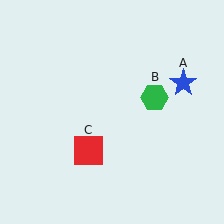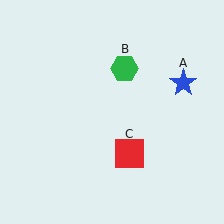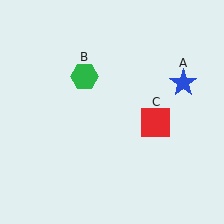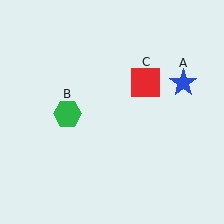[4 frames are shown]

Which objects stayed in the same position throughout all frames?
Blue star (object A) remained stationary.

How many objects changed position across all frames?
2 objects changed position: green hexagon (object B), red square (object C).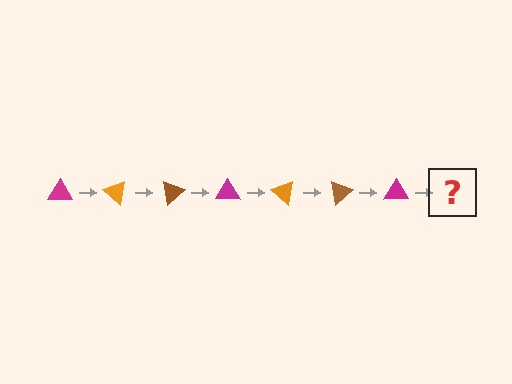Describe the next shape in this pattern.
It should be an orange triangle, rotated 280 degrees from the start.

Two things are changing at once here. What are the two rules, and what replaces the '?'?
The two rules are that it rotates 40 degrees each step and the color cycles through magenta, orange, and brown. The '?' should be an orange triangle, rotated 280 degrees from the start.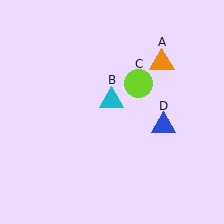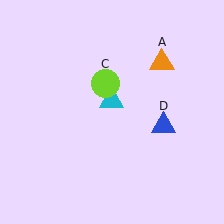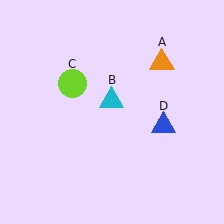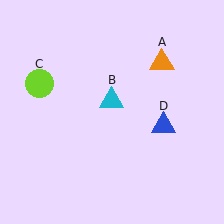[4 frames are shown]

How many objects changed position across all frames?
1 object changed position: lime circle (object C).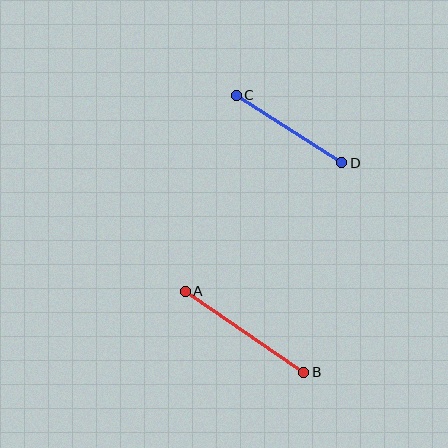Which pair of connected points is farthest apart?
Points A and B are farthest apart.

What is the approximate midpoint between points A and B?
The midpoint is at approximately (244, 332) pixels.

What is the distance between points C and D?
The distance is approximately 125 pixels.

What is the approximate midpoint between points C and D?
The midpoint is at approximately (289, 129) pixels.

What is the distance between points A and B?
The distance is approximately 143 pixels.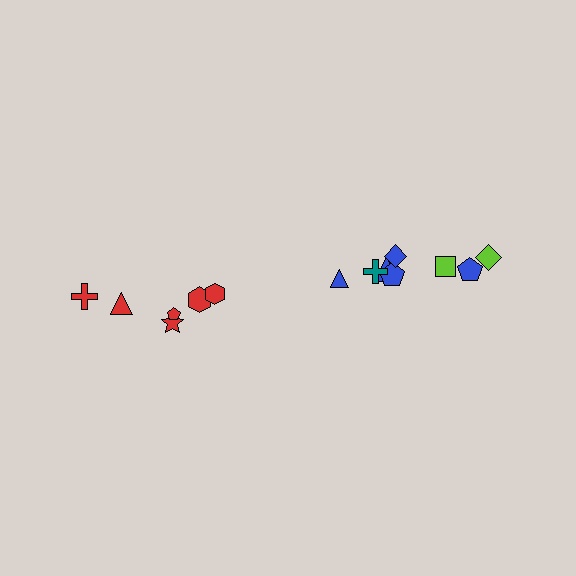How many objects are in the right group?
There are 8 objects.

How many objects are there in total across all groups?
There are 14 objects.